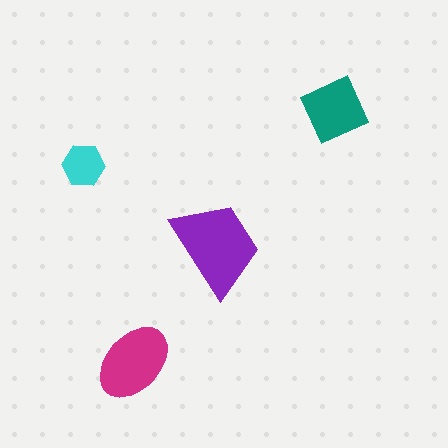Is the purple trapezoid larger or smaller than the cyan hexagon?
Larger.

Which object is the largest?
The purple trapezoid.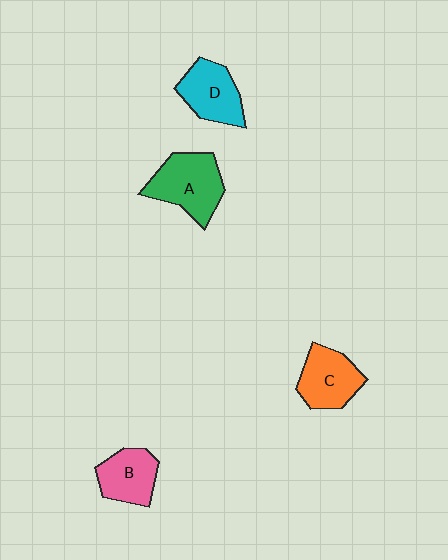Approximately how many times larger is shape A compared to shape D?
Approximately 1.2 times.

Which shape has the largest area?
Shape A (green).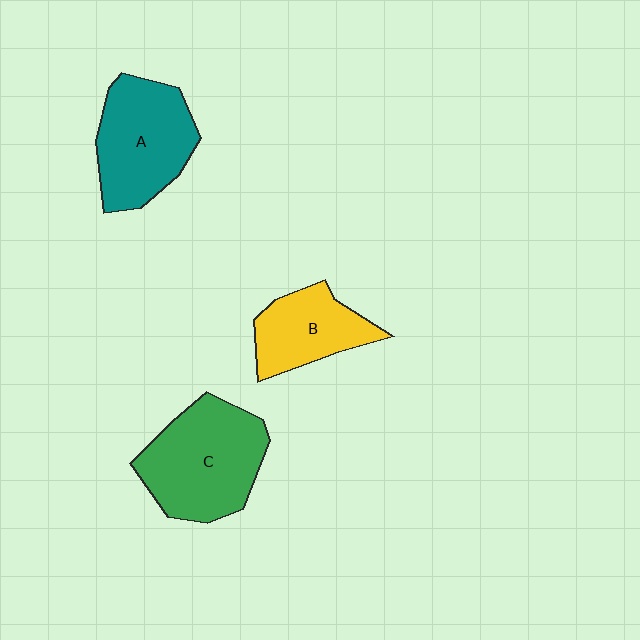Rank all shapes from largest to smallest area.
From largest to smallest: C (green), A (teal), B (yellow).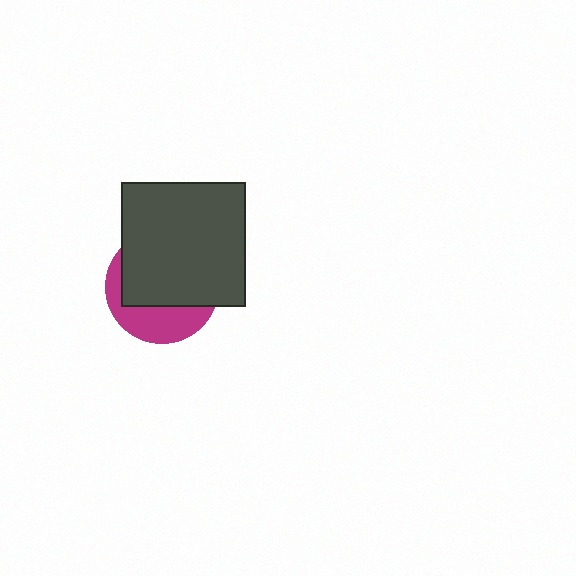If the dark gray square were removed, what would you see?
You would see the complete magenta circle.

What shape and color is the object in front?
The object in front is a dark gray square.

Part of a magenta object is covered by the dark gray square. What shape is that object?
It is a circle.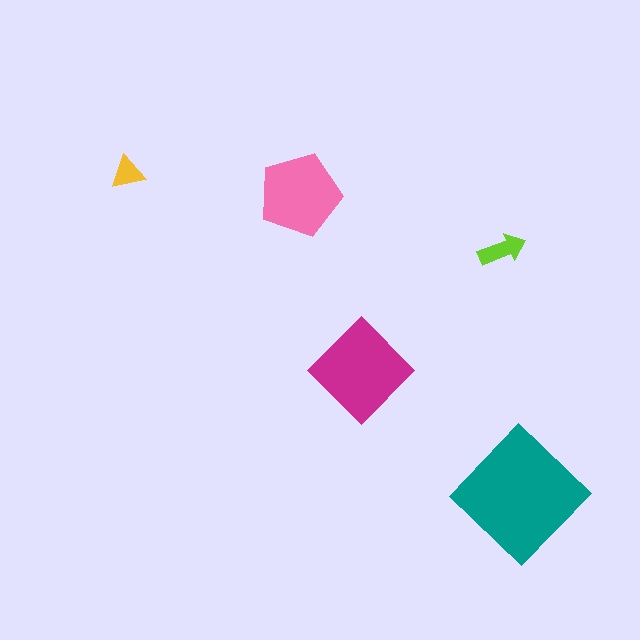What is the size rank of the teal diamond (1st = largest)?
1st.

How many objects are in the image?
There are 5 objects in the image.